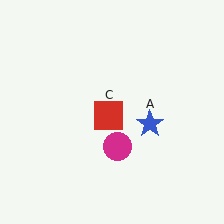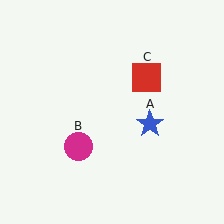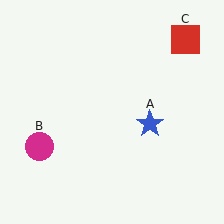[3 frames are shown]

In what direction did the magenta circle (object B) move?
The magenta circle (object B) moved left.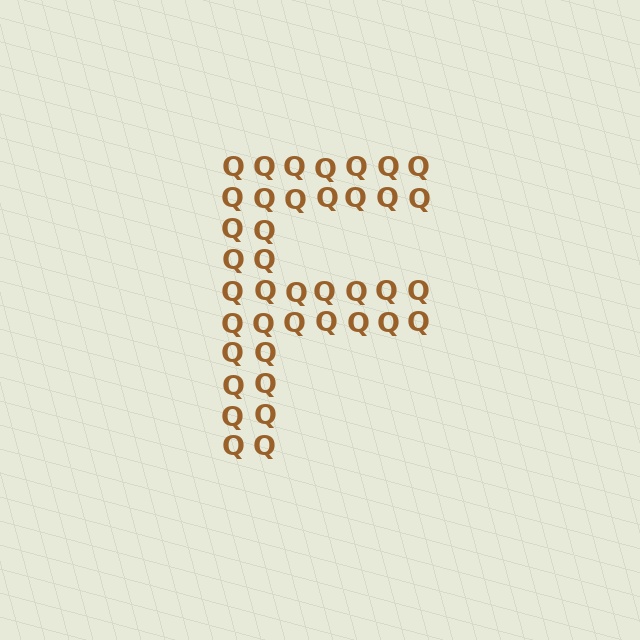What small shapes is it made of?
It is made of small letter Q's.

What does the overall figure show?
The overall figure shows the letter F.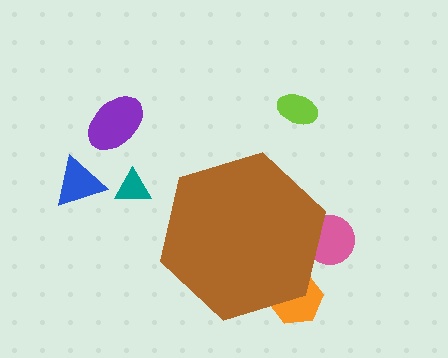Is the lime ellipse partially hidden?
No, the lime ellipse is fully visible.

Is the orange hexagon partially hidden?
Yes, the orange hexagon is partially hidden behind the brown hexagon.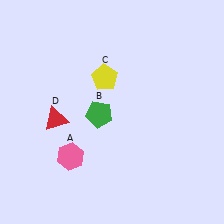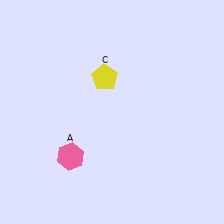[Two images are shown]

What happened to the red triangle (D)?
The red triangle (D) was removed in Image 2. It was in the bottom-left area of Image 1.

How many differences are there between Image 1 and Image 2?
There are 2 differences between the two images.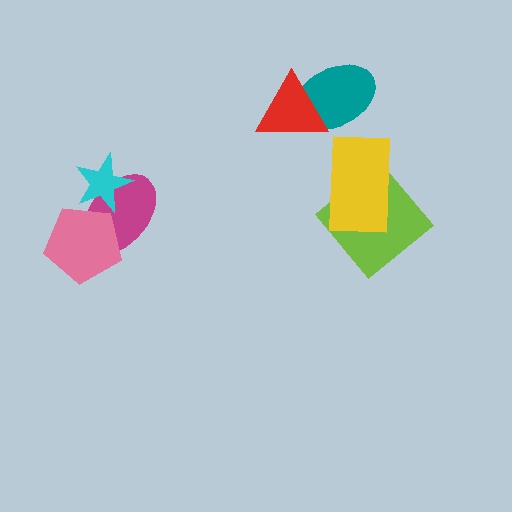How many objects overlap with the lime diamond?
1 object overlaps with the lime diamond.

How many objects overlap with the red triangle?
1 object overlaps with the red triangle.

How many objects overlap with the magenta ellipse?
2 objects overlap with the magenta ellipse.